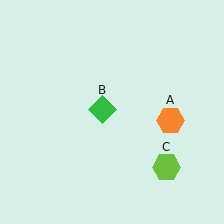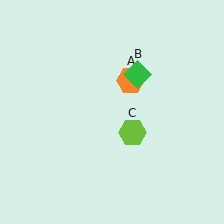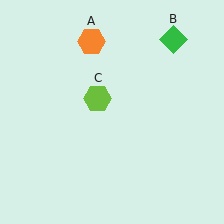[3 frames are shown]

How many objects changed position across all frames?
3 objects changed position: orange hexagon (object A), green diamond (object B), lime hexagon (object C).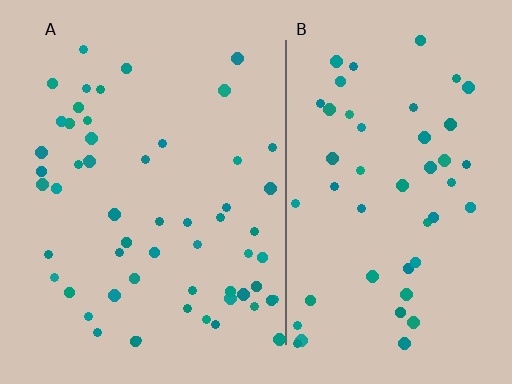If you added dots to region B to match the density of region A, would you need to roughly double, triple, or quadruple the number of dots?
Approximately double.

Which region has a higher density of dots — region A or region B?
A (the left).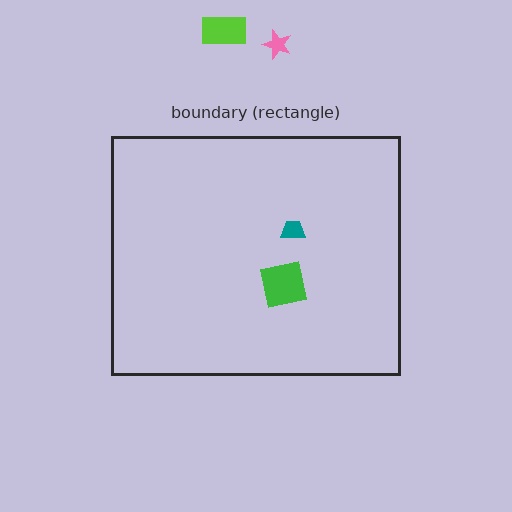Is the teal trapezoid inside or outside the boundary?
Inside.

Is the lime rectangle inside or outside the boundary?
Outside.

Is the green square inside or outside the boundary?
Inside.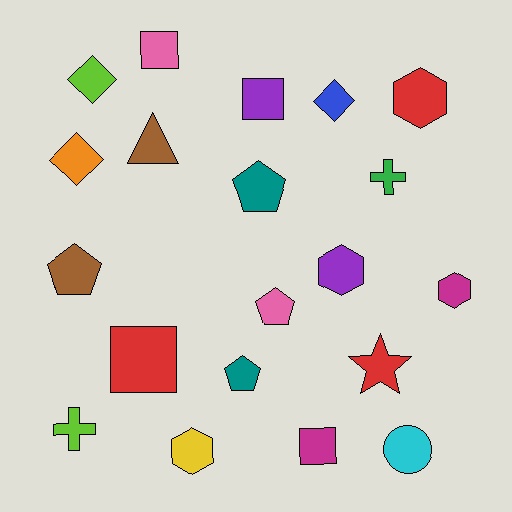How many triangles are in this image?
There is 1 triangle.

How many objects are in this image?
There are 20 objects.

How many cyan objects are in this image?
There is 1 cyan object.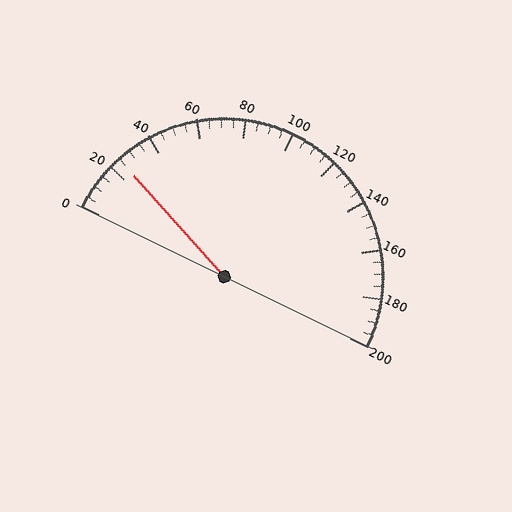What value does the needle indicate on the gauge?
The needle indicates approximately 25.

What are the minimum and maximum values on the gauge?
The gauge ranges from 0 to 200.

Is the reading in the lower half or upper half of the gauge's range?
The reading is in the lower half of the range (0 to 200).